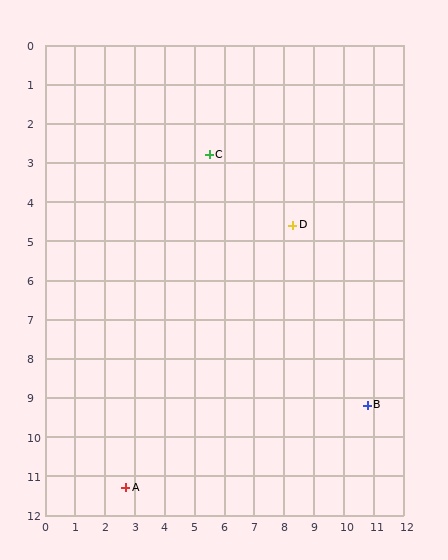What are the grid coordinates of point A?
Point A is at approximately (2.7, 11.3).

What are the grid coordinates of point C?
Point C is at approximately (5.5, 2.8).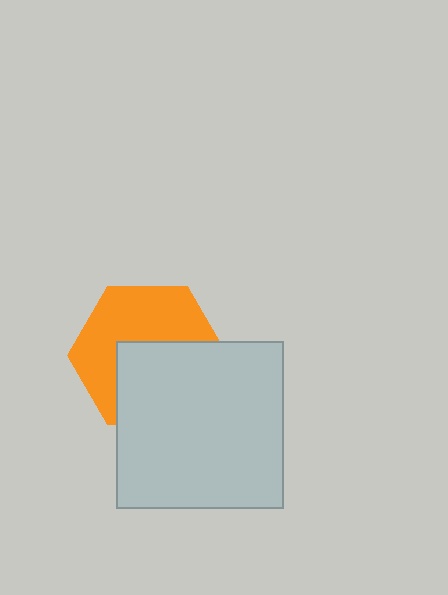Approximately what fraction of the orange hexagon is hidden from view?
Roughly 47% of the orange hexagon is hidden behind the light gray square.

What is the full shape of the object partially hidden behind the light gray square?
The partially hidden object is an orange hexagon.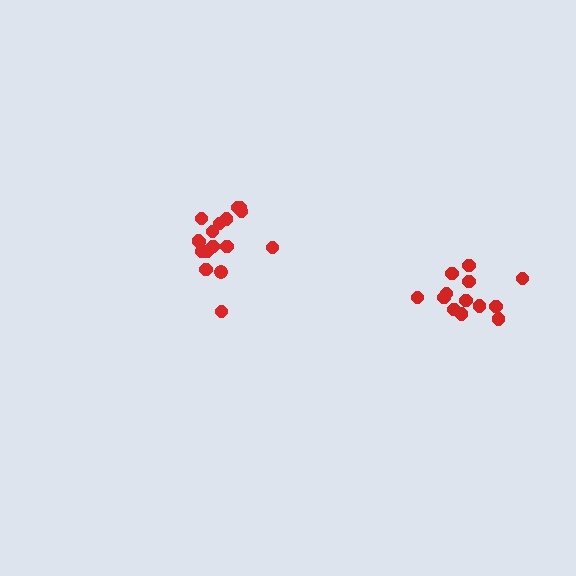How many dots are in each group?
Group 1: 13 dots, Group 2: 17 dots (30 total).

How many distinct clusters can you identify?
There are 2 distinct clusters.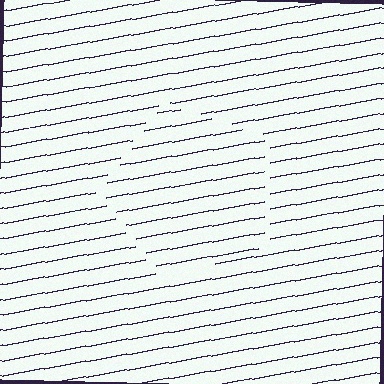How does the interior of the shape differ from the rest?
The interior of the shape contains the same grating, shifted by half a period — the contour is defined by the phase discontinuity where line-ends from the inner and outer gratings abut.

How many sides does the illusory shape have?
5 sides — the line-ends trace a pentagon.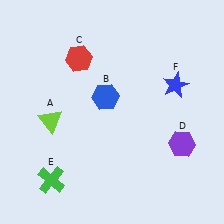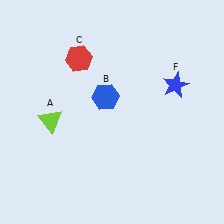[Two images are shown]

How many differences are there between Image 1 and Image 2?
There are 2 differences between the two images.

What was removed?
The purple hexagon (D), the green cross (E) were removed in Image 2.